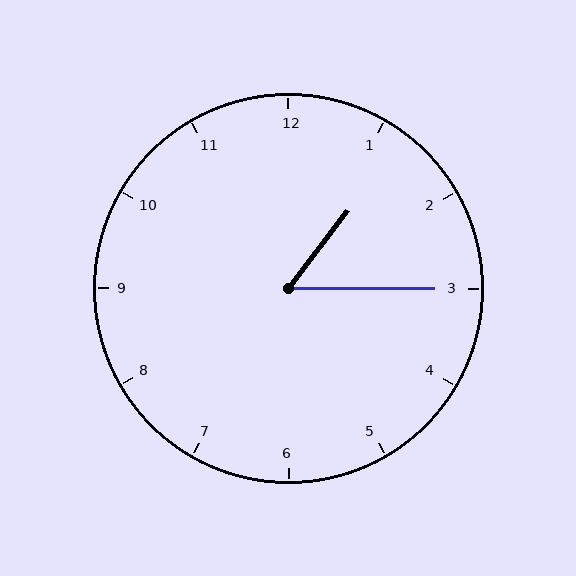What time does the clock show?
1:15.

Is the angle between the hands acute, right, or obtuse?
It is acute.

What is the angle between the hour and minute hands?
Approximately 52 degrees.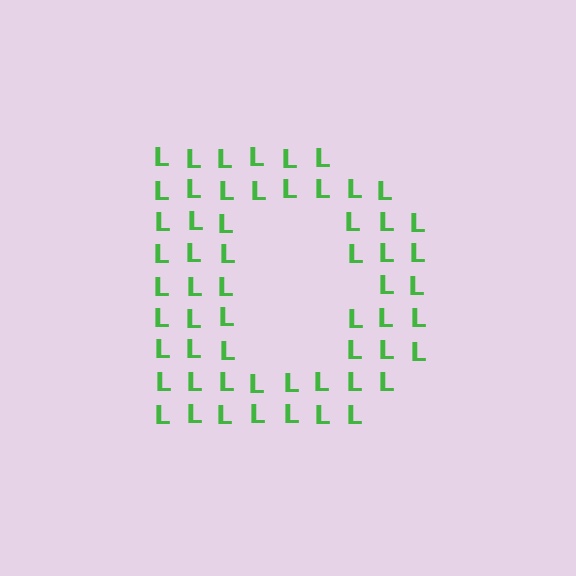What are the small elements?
The small elements are letter L's.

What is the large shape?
The large shape is the letter D.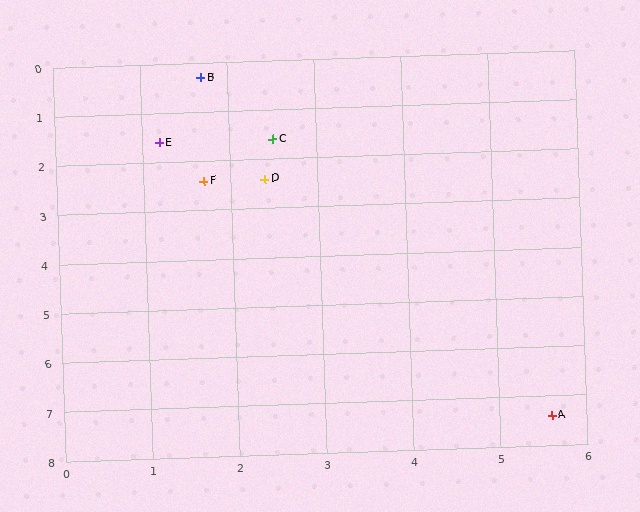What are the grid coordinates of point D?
Point D is at approximately (2.4, 2.4).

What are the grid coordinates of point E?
Point E is at approximately (1.2, 1.6).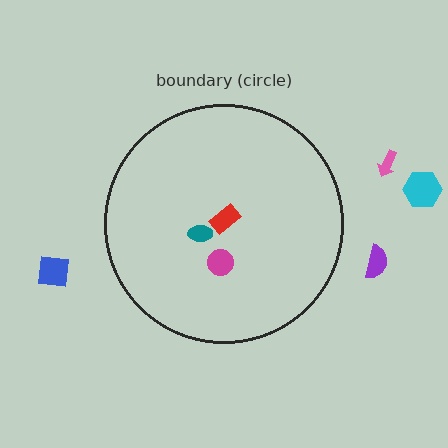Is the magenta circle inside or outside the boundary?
Inside.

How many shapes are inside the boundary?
3 inside, 4 outside.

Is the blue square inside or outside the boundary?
Outside.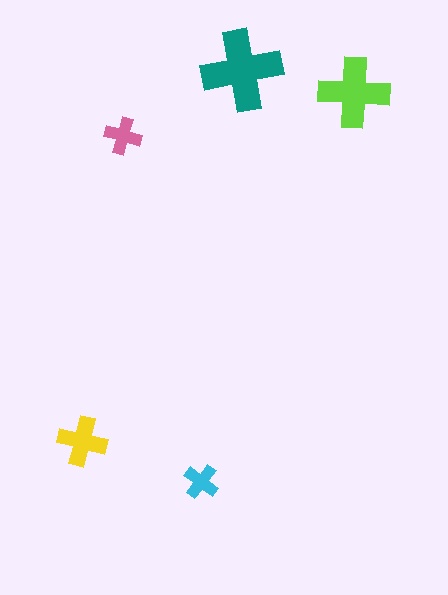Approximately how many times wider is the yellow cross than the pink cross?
About 1.5 times wider.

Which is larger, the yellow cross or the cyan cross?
The yellow one.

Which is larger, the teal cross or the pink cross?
The teal one.